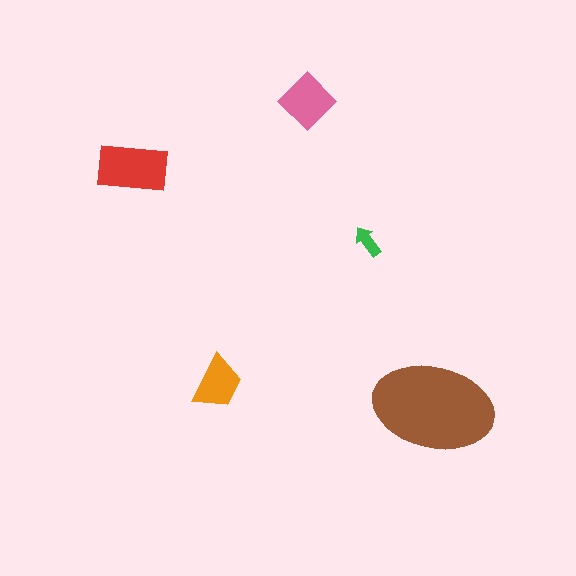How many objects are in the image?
There are 5 objects in the image.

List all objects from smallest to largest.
The green arrow, the orange trapezoid, the pink diamond, the red rectangle, the brown ellipse.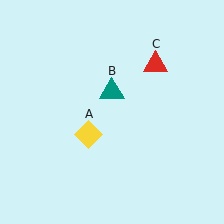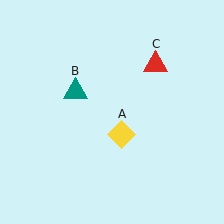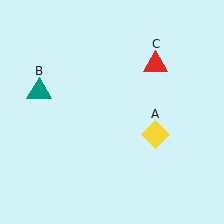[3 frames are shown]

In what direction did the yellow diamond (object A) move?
The yellow diamond (object A) moved right.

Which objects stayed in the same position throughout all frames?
Red triangle (object C) remained stationary.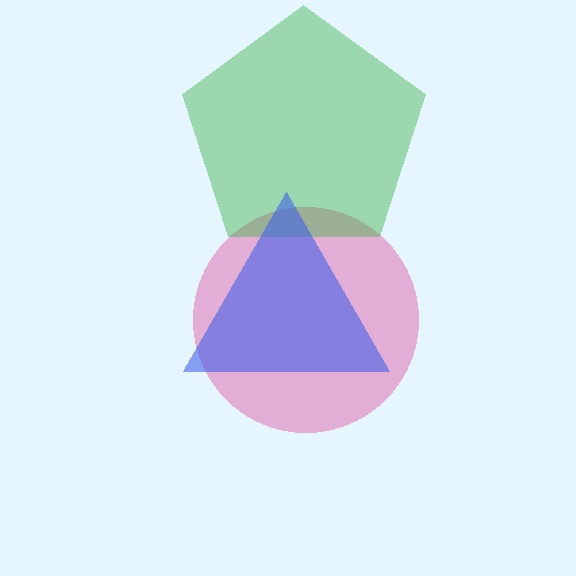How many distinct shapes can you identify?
There are 3 distinct shapes: a pink circle, a green pentagon, a blue triangle.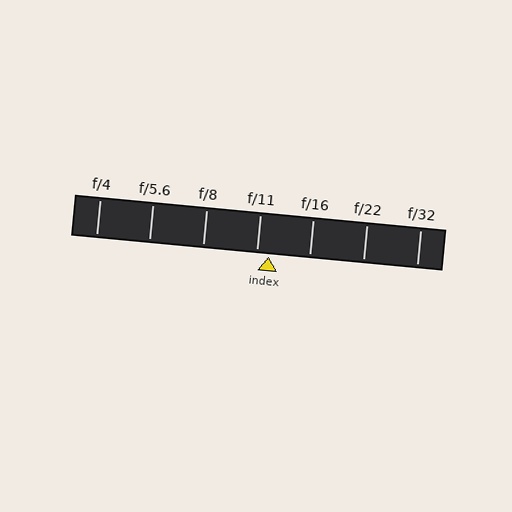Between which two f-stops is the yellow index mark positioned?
The index mark is between f/11 and f/16.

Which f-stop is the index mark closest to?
The index mark is closest to f/11.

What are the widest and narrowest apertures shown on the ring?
The widest aperture shown is f/4 and the narrowest is f/32.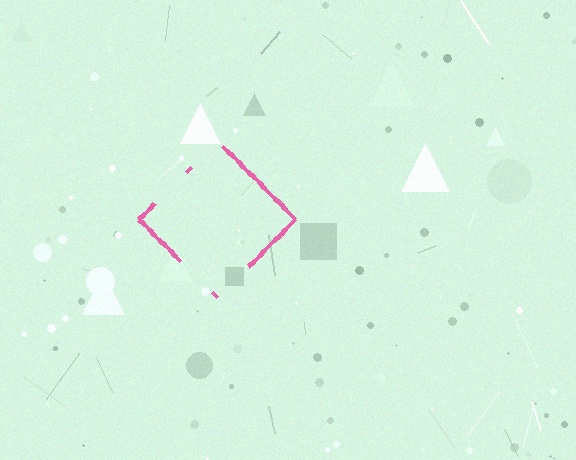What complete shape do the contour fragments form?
The contour fragments form a diamond.